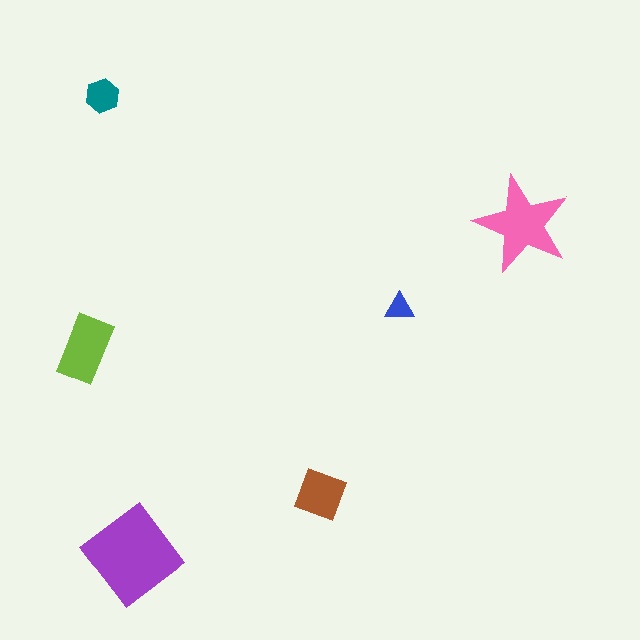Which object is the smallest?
The blue triangle.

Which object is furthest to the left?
The lime rectangle is leftmost.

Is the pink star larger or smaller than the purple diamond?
Smaller.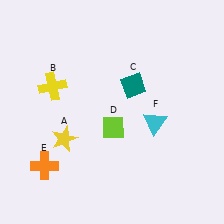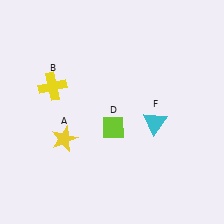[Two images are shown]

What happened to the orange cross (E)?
The orange cross (E) was removed in Image 2. It was in the bottom-left area of Image 1.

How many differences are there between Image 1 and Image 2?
There are 2 differences between the two images.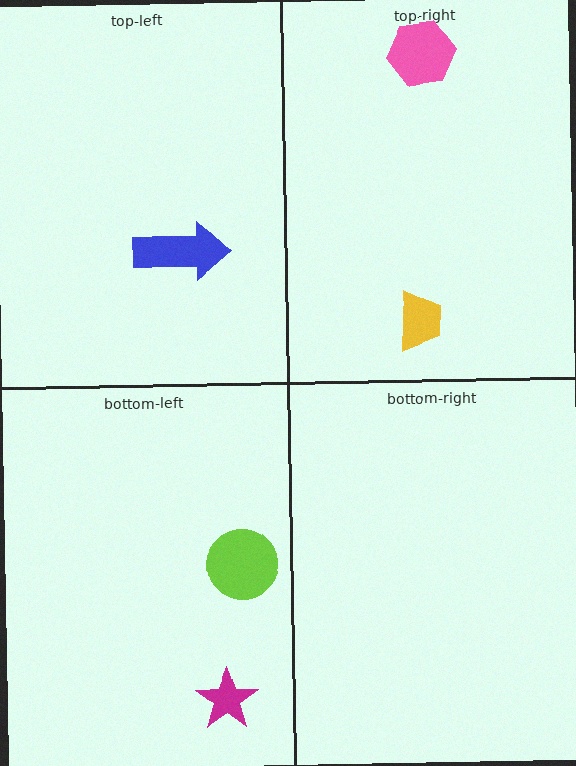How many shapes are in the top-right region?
2.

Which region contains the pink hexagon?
The top-right region.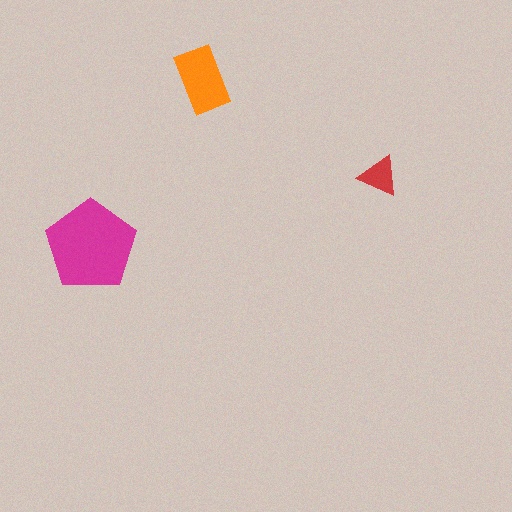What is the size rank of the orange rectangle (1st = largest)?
2nd.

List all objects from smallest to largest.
The red triangle, the orange rectangle, the magenta pentagon.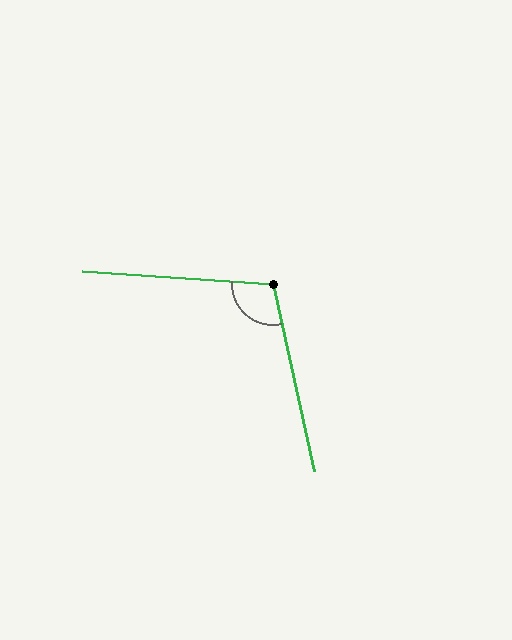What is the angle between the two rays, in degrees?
Approximately 106 degrees.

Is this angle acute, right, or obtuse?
It is obtuse.